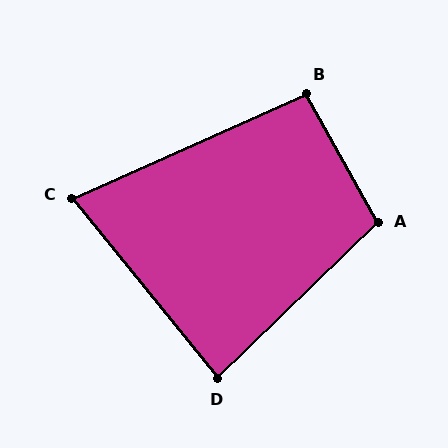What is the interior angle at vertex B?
Approximately 95 degrees (obtuse).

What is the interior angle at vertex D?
Approximately 85 degrees (acute).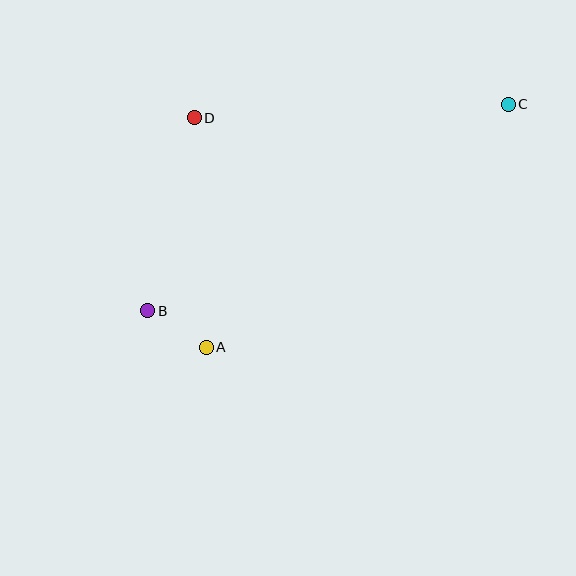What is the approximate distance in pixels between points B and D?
The distance between B and D is approximately 199 pixels.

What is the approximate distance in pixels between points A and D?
The distance between A and D is approximately 230 pixels.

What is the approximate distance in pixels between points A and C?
The distance between A and C is approximately 388 pixels.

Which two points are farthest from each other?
Points B and C are farthest from each other.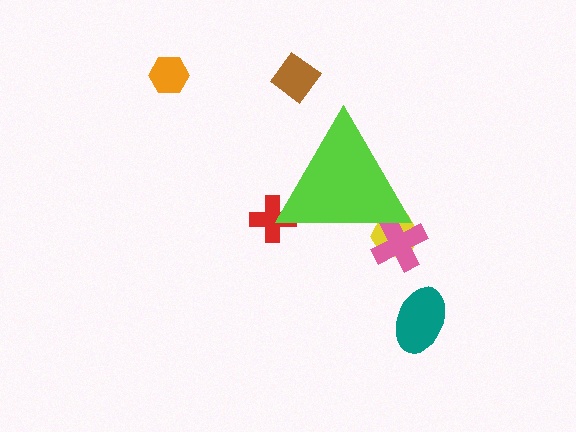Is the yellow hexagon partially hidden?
Yes, the yellow hexagon is partially hidden behind the lime triangle.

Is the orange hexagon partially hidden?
No, the orange hexagon is fully visible.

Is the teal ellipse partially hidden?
No, the teal ellipse is fully visible.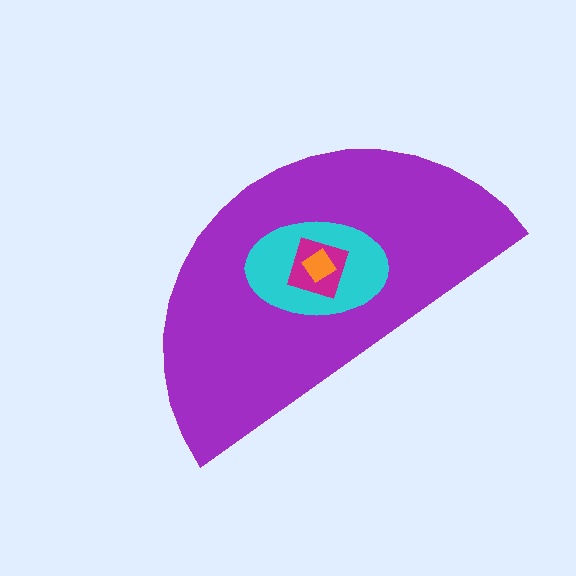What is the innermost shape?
The orange diamond.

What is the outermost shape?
The purple semicircle.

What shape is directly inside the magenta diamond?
The orange diamond.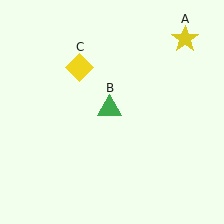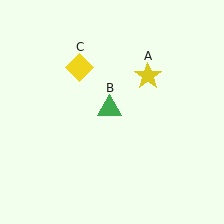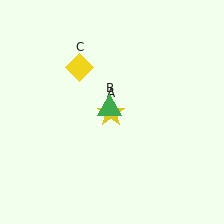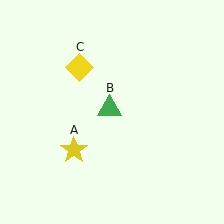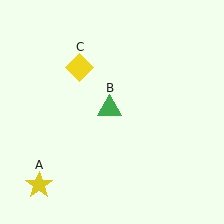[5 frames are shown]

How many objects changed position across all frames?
1 object changed position: yellow star (object A).